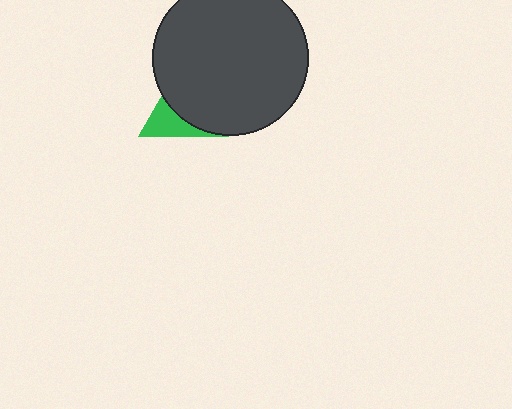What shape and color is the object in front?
The object in front is a dark gray circle.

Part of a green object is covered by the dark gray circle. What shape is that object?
It is a triangle.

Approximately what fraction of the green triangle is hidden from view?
Roughly 61% of the green triangle is hidden behind the dark gray circle.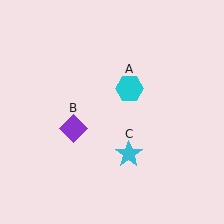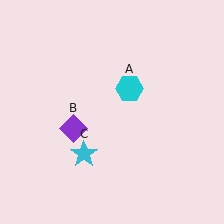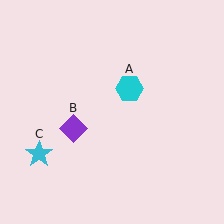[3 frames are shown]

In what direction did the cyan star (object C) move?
The cyan star (object C) moved left.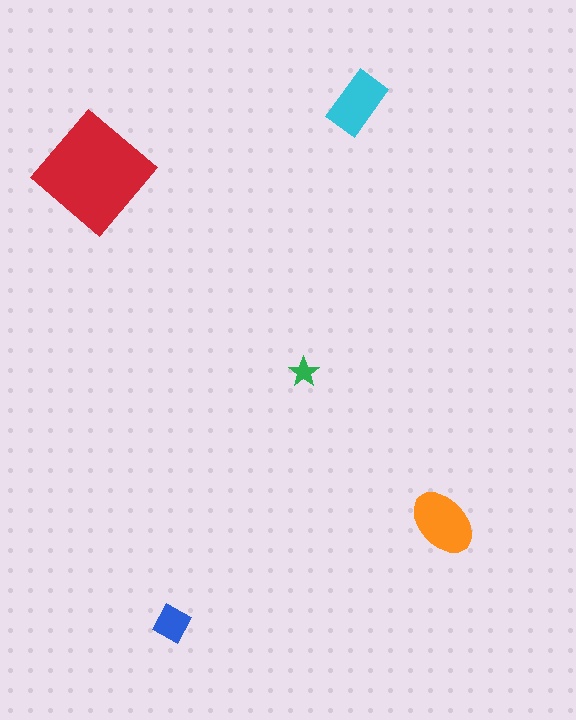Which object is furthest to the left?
The red diamond is leftmost.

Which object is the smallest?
The green star.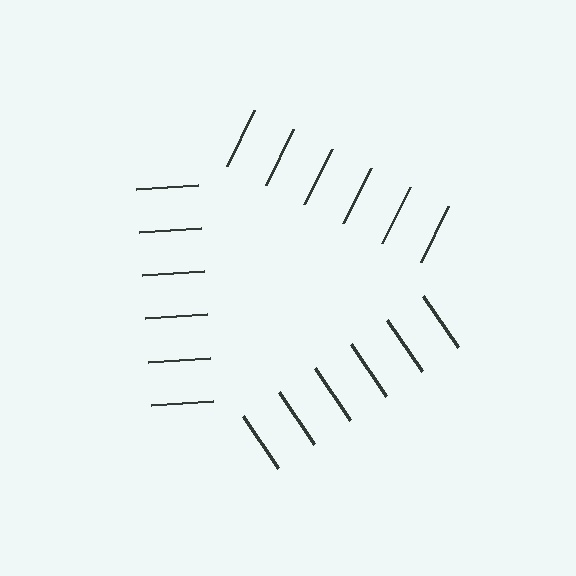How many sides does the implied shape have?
3 sides — the line-ends trace a triangle.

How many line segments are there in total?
18 — 6 along each of the 3 edges.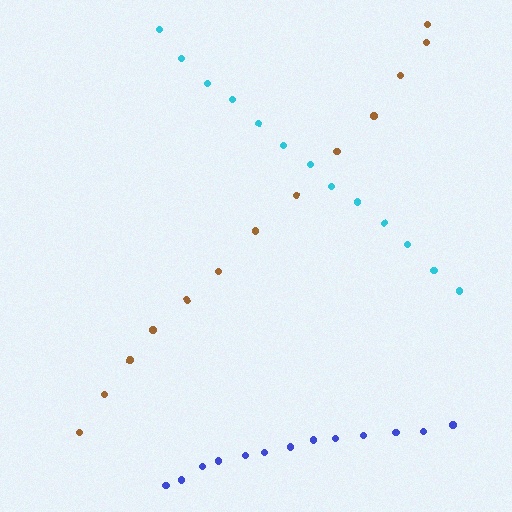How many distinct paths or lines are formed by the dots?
There are 3 distinct paths.